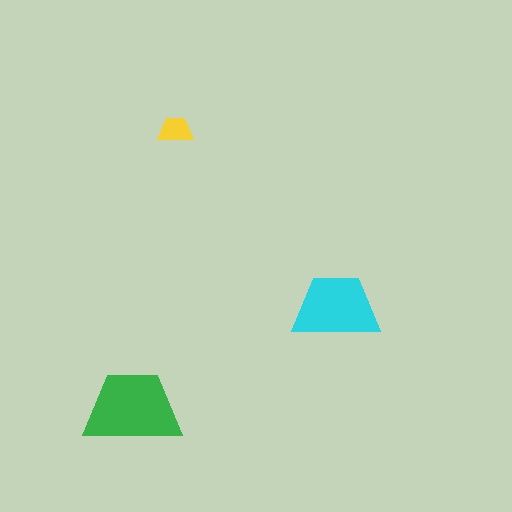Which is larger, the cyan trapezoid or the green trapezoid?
The green one.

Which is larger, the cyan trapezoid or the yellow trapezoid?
The cyan one.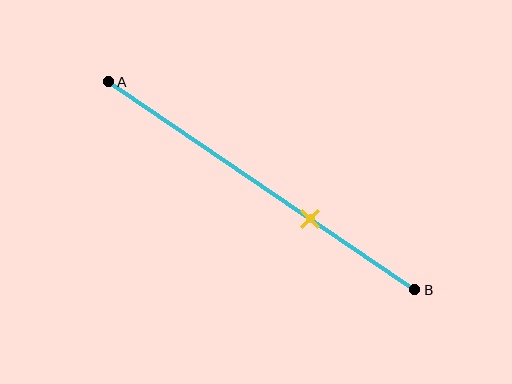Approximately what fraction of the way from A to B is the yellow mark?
The yellow mark is approximately 65% of the way from A to B.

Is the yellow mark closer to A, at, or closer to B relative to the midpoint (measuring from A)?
The yellow mark is closer to point B than the midpoint of segment AB.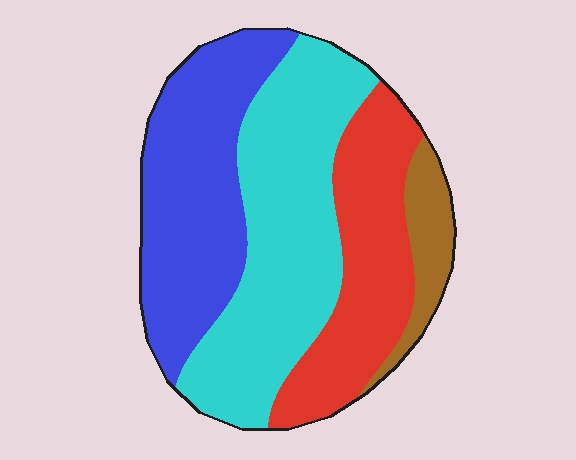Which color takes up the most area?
Cyan, at roughly 35%.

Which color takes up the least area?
Brown, at roughly 10%.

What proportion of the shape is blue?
Blue covers around 30% of the shape.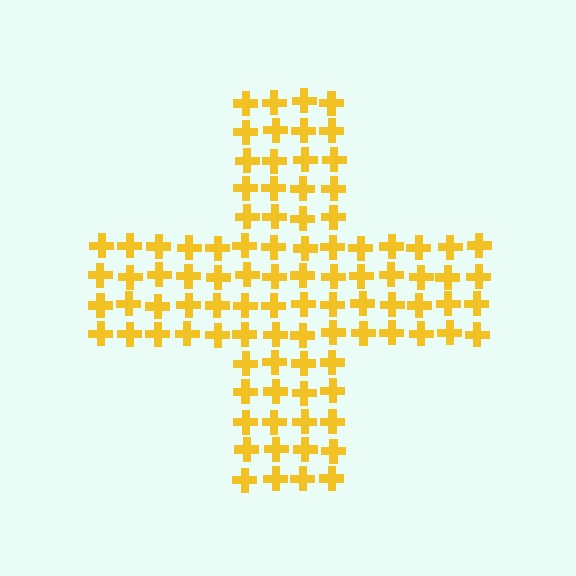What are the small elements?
The small elements are crosses.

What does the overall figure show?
The overall figure shows a cross.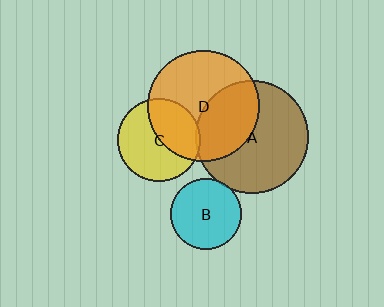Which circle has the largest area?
Circle A (brown).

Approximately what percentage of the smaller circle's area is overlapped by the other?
Approximately 5%.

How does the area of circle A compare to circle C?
Approximately 1.9 times.